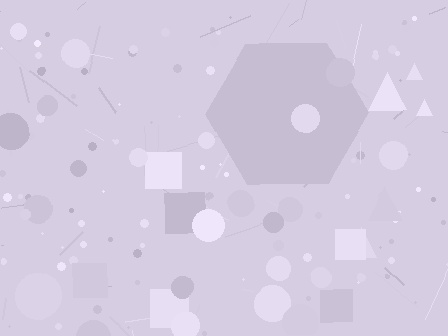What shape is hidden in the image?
A hexagon is hidden in the image.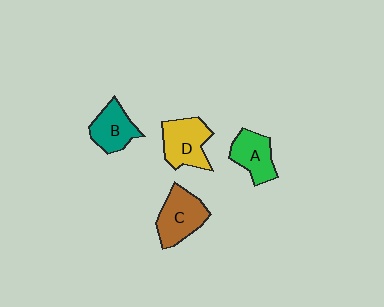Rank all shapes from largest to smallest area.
From largest to smallest: C (brown), D (yellow), B (teal), A (green).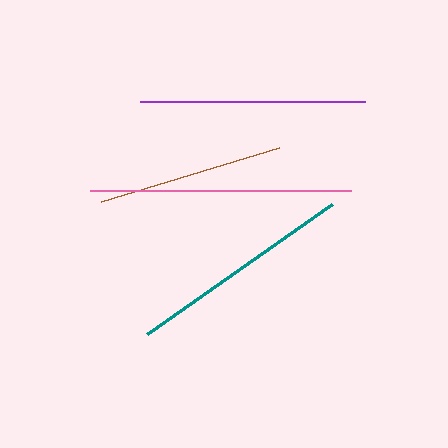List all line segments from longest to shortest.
From longest to shortest: pink, teal, purple, brown.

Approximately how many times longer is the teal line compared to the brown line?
The teal line is approximately 1.2 times the length of the brown line.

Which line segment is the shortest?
The brown line is the shortest at approximately 186 pixels.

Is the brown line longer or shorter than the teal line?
The teal line is longer than the brown line.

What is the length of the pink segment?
The pink segment is approximately 261 pixels long.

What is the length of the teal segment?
The teal segment is approximately 227 pixels long.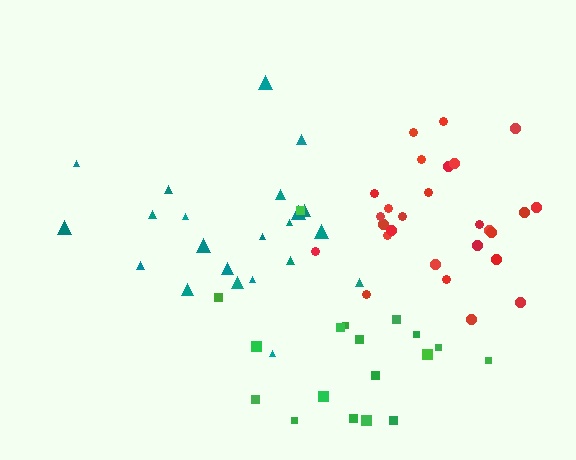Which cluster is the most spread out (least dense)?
Teal.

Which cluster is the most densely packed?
Red.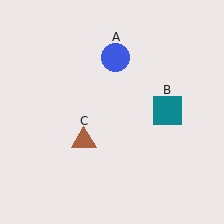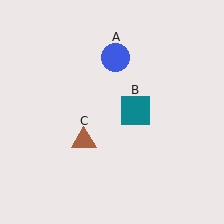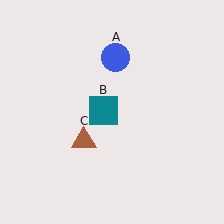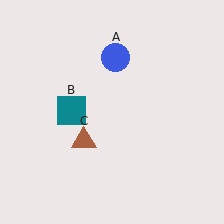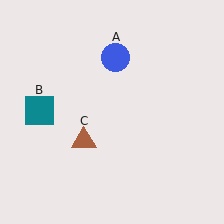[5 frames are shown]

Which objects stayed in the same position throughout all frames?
Blue circle (object A) and brown triangle (object C) remained stationary.